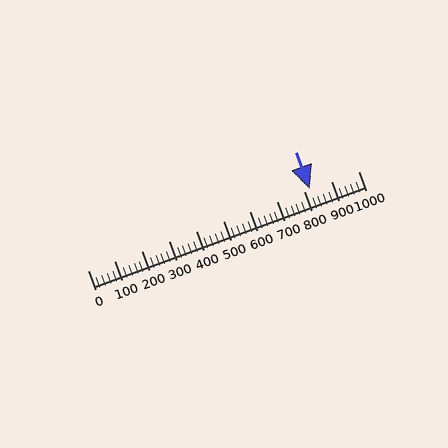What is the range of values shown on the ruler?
The ruler shows values from 0 to 1000.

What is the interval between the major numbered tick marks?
The major tick marks are spaced 100 units apart.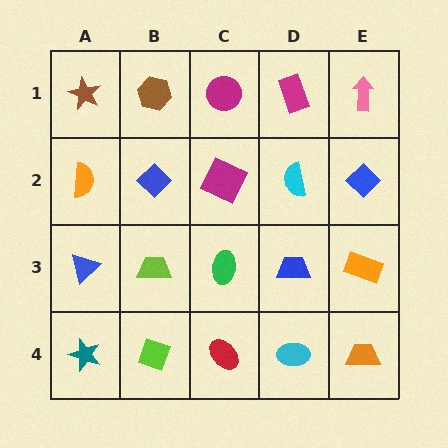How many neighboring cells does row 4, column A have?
2.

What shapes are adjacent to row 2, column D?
A magenta rectangle (row 1, column D), a blue trapezoid (row 3, column D), a magenta square (row 2, column C), a blue diamond (row 2, column E).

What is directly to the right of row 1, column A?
A brown hexagon.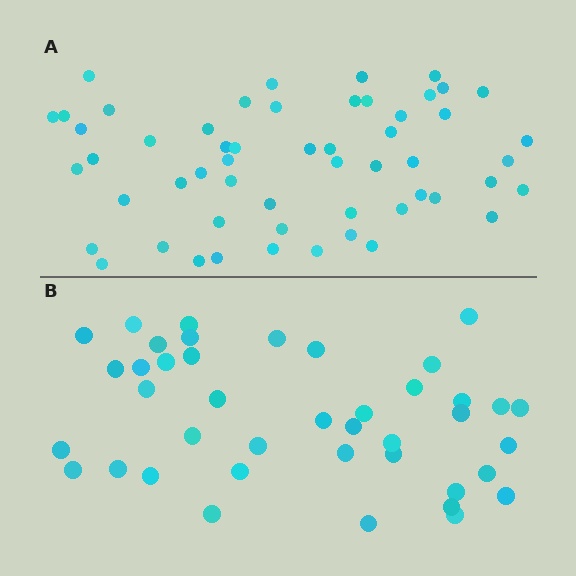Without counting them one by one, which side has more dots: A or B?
Region A (the top region) has more dots.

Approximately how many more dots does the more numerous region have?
Region A has approximately 15 more dots than region B.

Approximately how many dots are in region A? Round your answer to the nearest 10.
About 60 dots. (The exact count is 55, which rounds to 60.)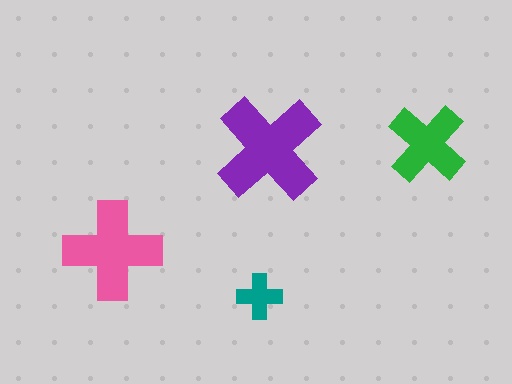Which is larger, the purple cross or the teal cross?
The purple one.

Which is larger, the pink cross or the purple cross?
The purple one.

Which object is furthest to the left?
The pink cross is leftmost.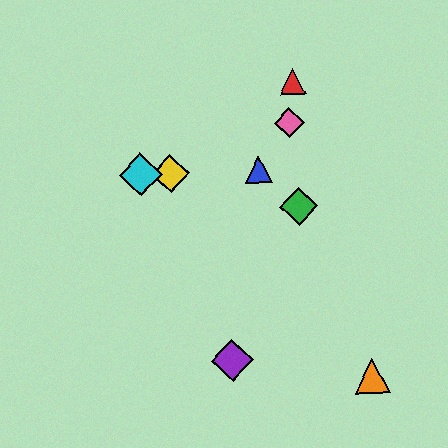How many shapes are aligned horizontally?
3 shapes (the blue triangle, the yellow diamond, the cyan diamond) are aligned horizontally.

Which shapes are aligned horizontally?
The blue triangle, the yellow diamond, the cyan diamond are aligned horizontally.